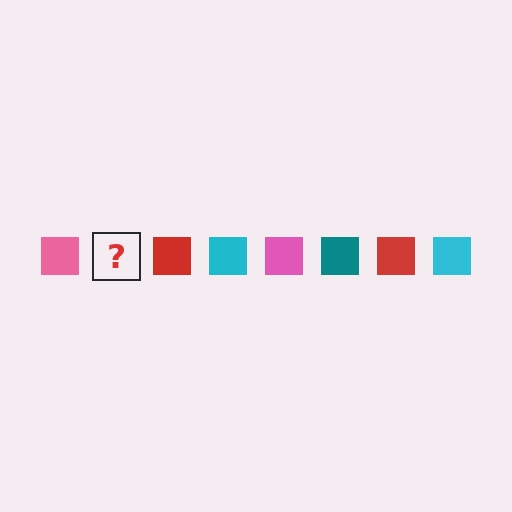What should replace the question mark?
The question mark should be replaced with a teal square.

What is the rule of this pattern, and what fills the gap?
The rule is that the pattern cycles through pink, teal, red, cyan squares. The gap should be filled with a teal square.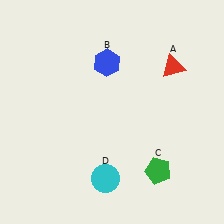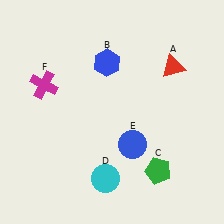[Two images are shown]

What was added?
A blue circle (E), a magenta cross (F) were added in Image 2.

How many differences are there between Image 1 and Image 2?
There are 2 differences between the two images.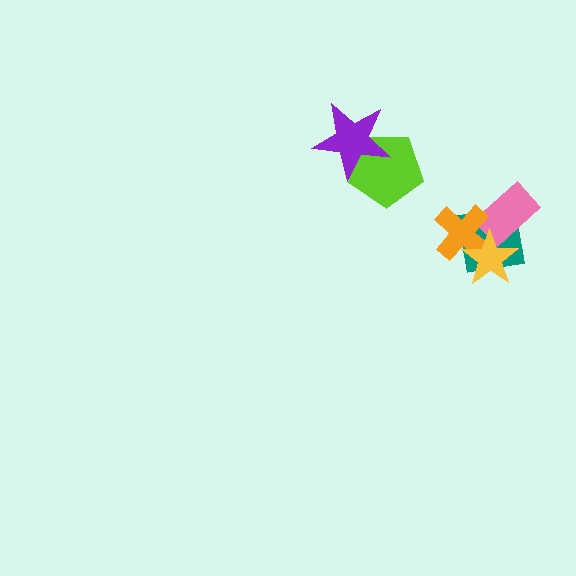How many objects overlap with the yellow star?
3 objects overlap with the yellow star.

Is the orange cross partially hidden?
Yes, it is partially covered by another shape.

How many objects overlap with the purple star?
1 object overlaps with the purple star.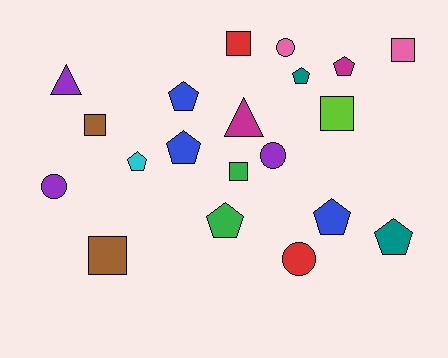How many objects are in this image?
There are 20 objects.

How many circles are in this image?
There are 4 circles.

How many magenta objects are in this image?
There are 2 magenta objects.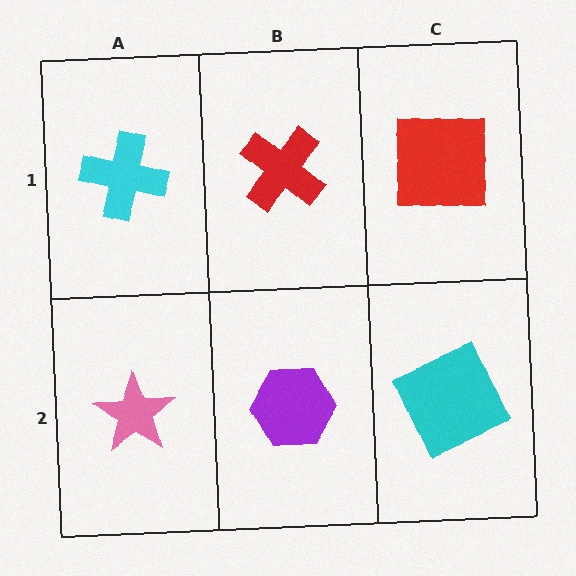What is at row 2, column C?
A cyan square.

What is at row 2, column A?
A pink star.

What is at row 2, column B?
A purple hexagon.